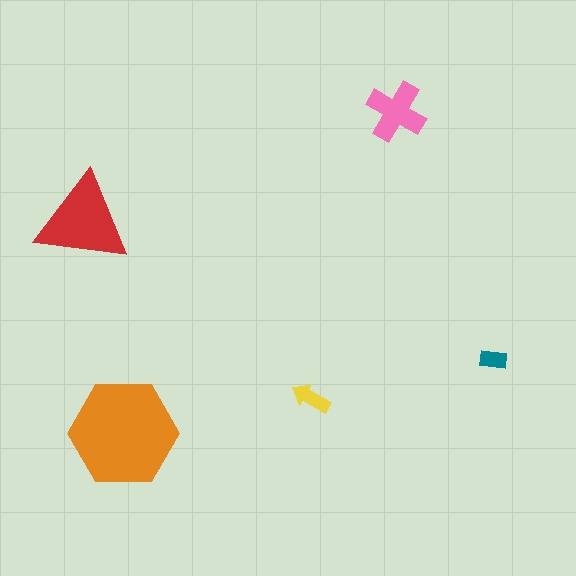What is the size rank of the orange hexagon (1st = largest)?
1st.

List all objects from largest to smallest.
The orange hexagon, the red triangle, the pink cross, the yellow arrow, the teal rectangle.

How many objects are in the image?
There are 5 objects in the image.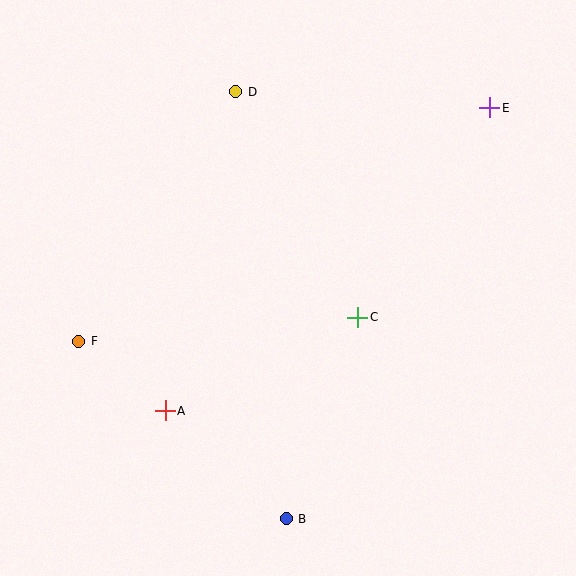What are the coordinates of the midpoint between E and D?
The midpoint between E and D is at (363, 100).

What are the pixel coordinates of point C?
Point C is at (358, 317).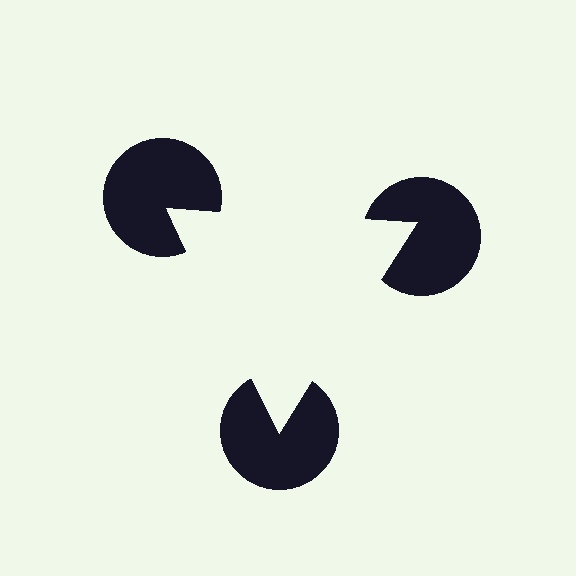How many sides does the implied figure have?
3 sides.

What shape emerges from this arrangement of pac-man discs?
An illusory triangle — its edges are inferred from the aligned wedge cuts in the pac-man discs, not physically drawn.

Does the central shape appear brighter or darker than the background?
It typically appears slightly brighter than the background, even though no actual brightness change is drawn.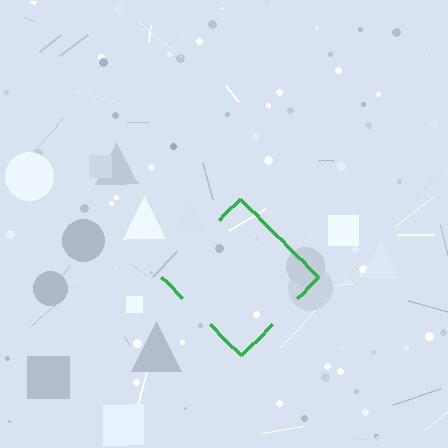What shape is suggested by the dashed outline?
The dashed outline suggests a diamond.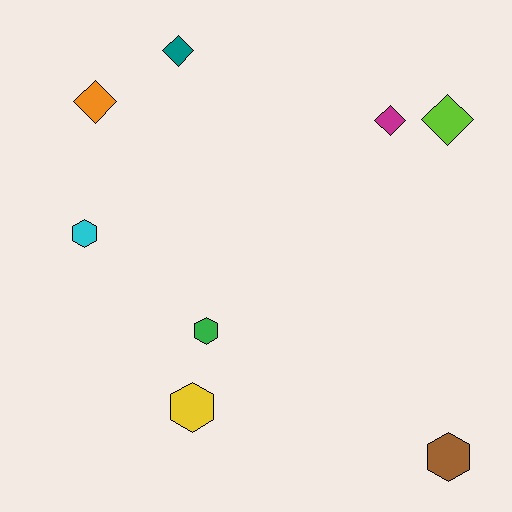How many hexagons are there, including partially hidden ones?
There are 4 hexagons.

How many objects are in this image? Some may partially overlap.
There are 8 objects.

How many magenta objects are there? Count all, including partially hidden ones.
There is 1 magenta object.